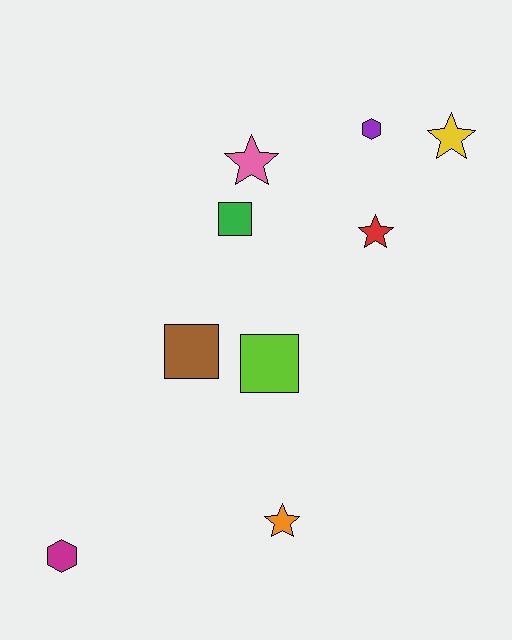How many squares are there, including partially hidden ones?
There are 3 squares.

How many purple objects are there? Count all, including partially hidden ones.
There is 1 purple object.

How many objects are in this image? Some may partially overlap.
There are 9 objects.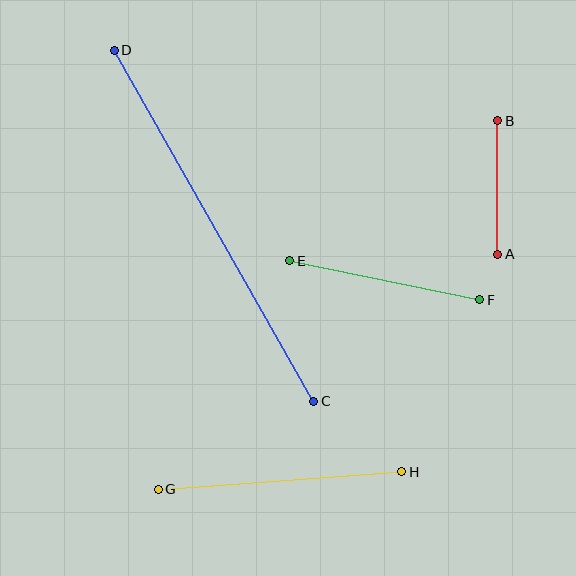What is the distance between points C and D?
The distance is approximately 404 pixels.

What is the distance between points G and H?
The distance is approximately 244 pixels.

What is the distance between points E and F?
The distance is approximately 194 pixels.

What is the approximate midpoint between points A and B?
The midpoint is at approximately (498, 187) pixels.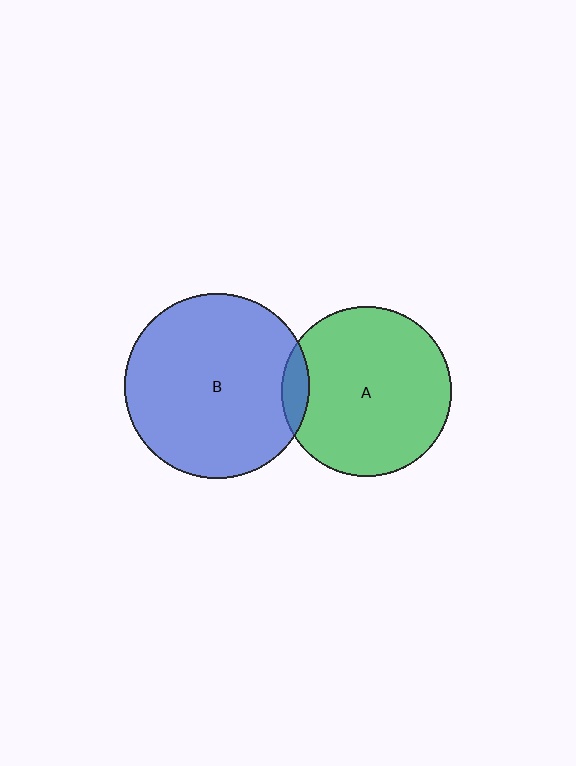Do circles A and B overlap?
Yes.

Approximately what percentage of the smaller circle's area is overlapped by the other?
Approximately 10%.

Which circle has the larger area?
Circle B (blue).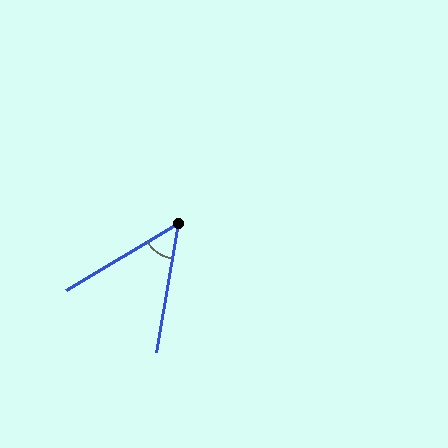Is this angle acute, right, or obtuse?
It is acute.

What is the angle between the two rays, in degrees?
Approximately 50 degrees.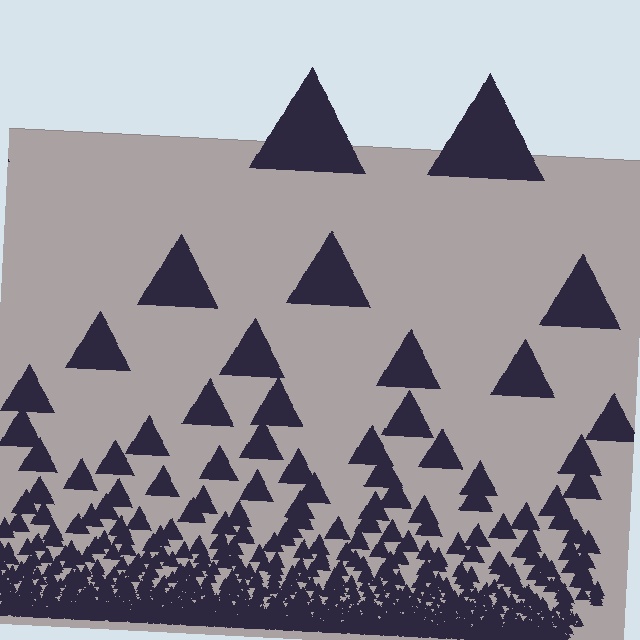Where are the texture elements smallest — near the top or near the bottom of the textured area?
Near the bottom.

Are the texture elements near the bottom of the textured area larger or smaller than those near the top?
Smaller. The gradient is inverted — elements near the bottom are smaller and denser.